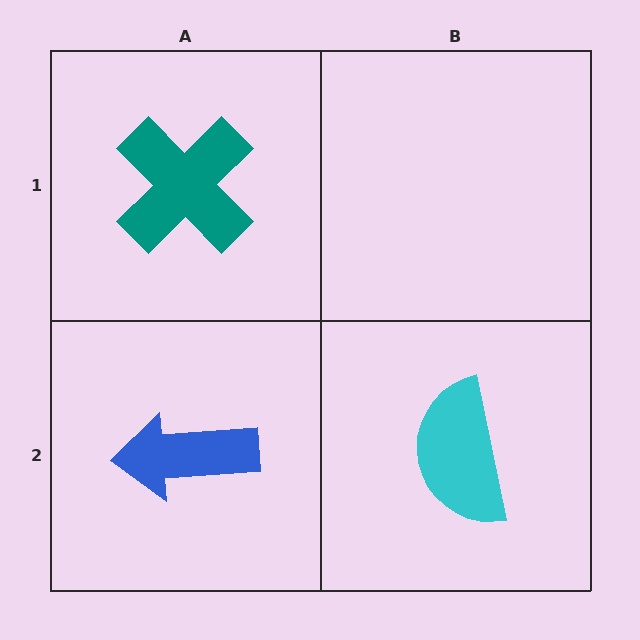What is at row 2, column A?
A blue arrow.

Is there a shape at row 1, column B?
No, that cell is empty.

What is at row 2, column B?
A cyan semicircle.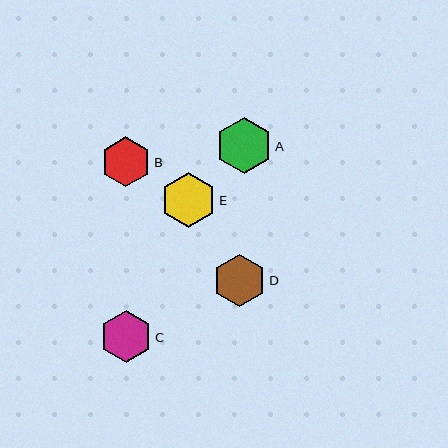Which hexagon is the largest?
Hexagon A is the largest with a size of approximately 56 pixels.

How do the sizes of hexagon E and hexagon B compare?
Hexagon E and hexagon B are approximately the same size.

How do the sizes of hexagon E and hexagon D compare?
Hexagon E and hexagon D are approximately the same size.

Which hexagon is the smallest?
Hexagon B is the smallest with a size of approximately 50 pixels.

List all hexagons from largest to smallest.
From largest to smallest: A, E, D, C, B.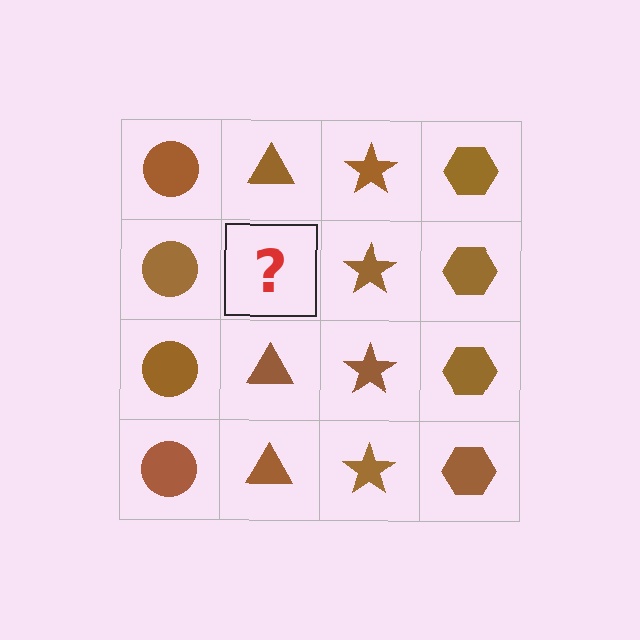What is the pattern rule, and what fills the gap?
The rule is that each column has a consistent shape. The gap should be filled with a brown triangle.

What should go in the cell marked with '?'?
The missing cell should contain a brown triangle.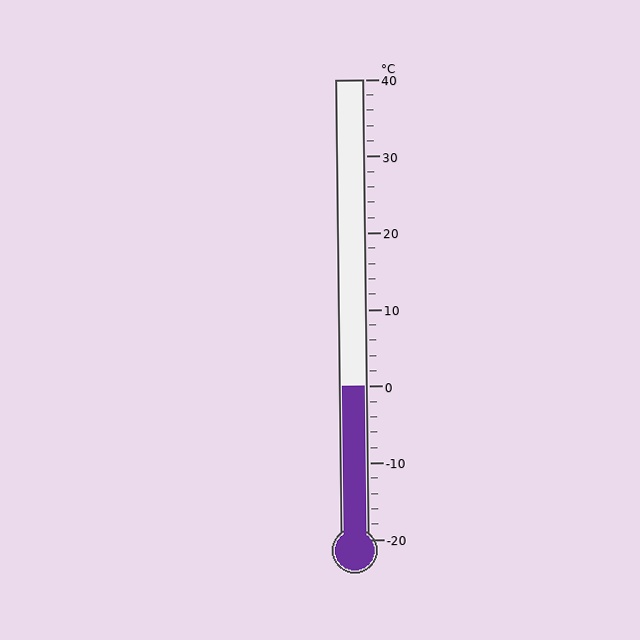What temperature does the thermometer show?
The thermometer shows approximately 0°C.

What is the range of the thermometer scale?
The thermometer scale ranges from -20°C to 40°C.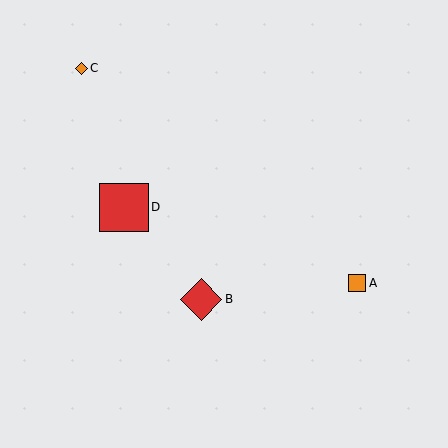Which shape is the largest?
The red square (labeled D) is the largest.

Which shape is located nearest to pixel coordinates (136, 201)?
The red square (labeled D) at (124, 207) is nearest to that location.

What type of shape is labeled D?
Shape D is a red square.